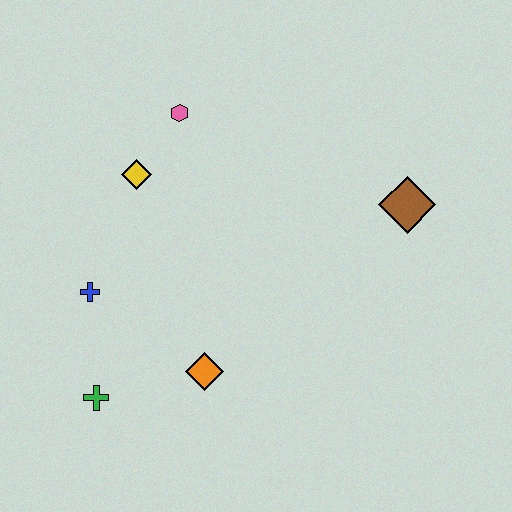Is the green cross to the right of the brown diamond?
No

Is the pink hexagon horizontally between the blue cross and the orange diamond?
Yes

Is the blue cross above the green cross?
Yes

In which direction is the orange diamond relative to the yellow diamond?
The orange diamond is below the yellow diamond.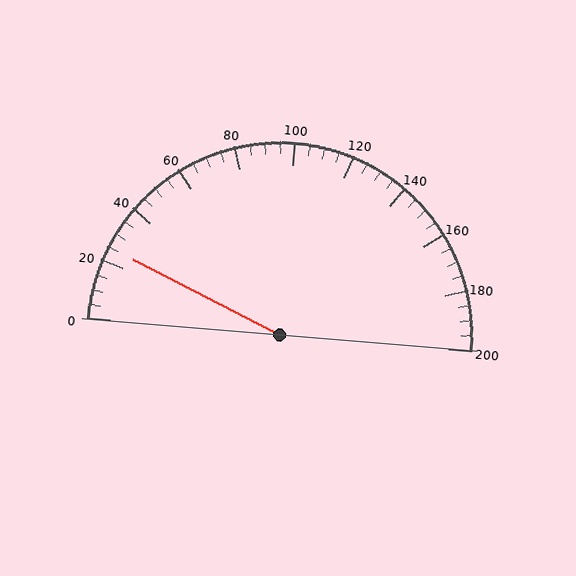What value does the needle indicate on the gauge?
The needle indicates approximately 25.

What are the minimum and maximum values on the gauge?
The gauge ranges from 0 to 200.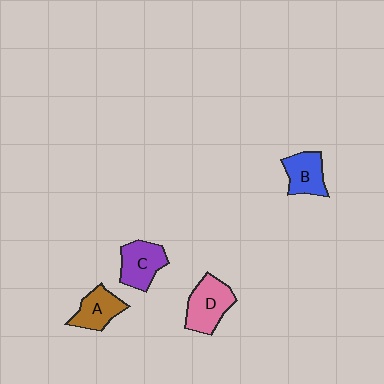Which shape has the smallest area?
Shape A (brown).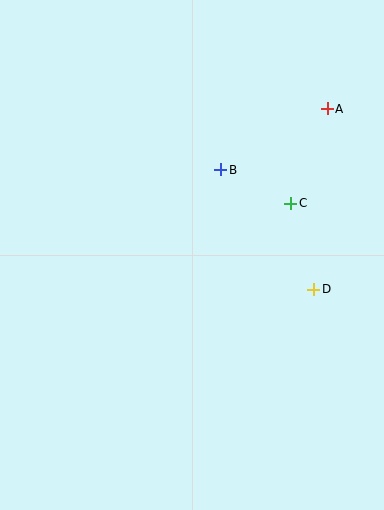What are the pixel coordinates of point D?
Point D is at (314, 289).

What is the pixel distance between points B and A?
The distance between B and A is 123 pixels.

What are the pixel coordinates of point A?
Point A is at (327, 109).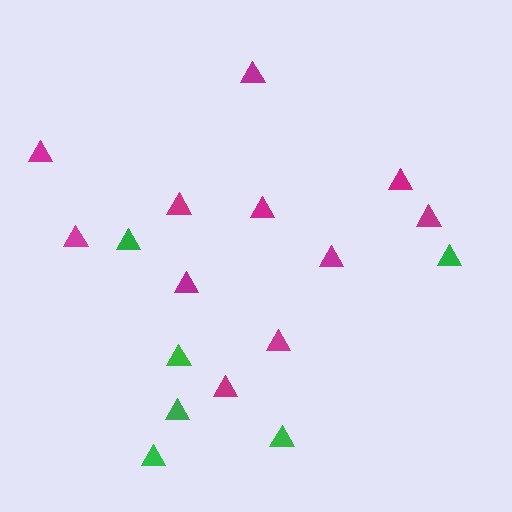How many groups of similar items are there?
There are 2 groups: one group of magenta triangles (11) and one group of green triangles (6).